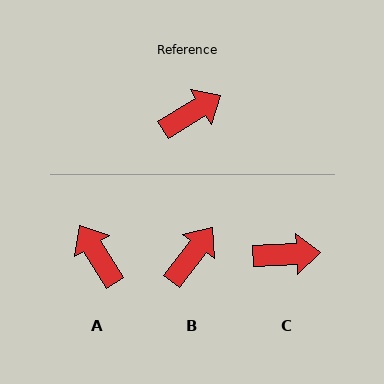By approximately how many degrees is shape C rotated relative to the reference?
Approximately 29 degrees clockwise.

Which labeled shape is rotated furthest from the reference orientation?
A, about 91 degrees away.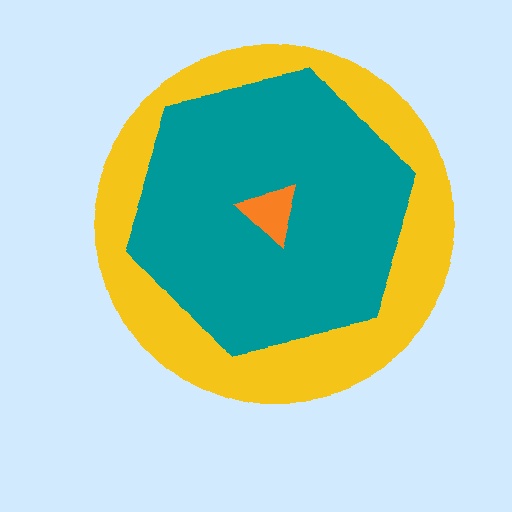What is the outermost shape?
The yellow circle.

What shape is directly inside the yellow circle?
The teal hexagon.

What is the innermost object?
The orange triangle.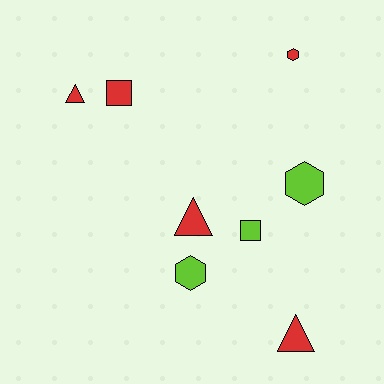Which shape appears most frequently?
Triangle, with 3 objects.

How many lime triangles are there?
There are no lime triangles.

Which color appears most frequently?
Red, with 5 objects.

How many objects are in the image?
There are 8 objects.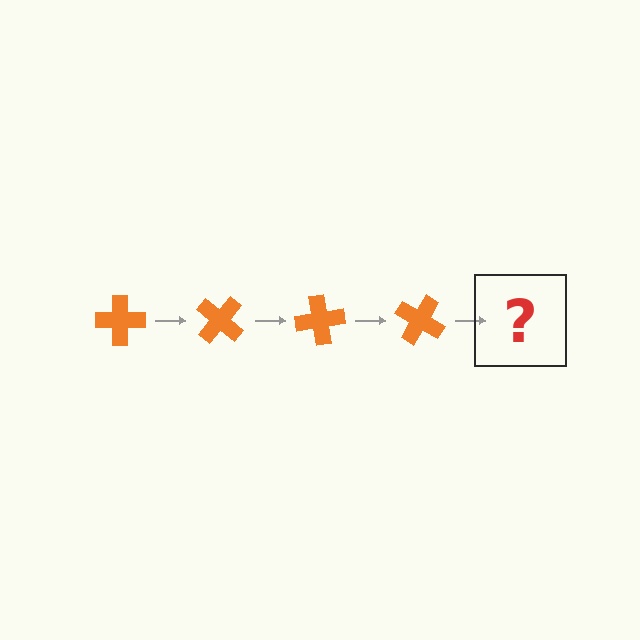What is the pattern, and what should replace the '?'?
The pattern is that the cross rotates 40 degrees each step. The '?' should be an orange cross rotated 160 degrees.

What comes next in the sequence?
The next element should be an orange cross rotated 160 degrees.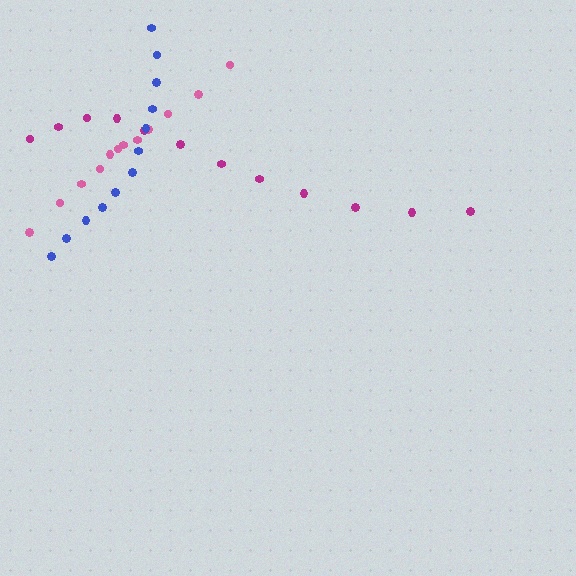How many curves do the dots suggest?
There are 3 distinct paths.